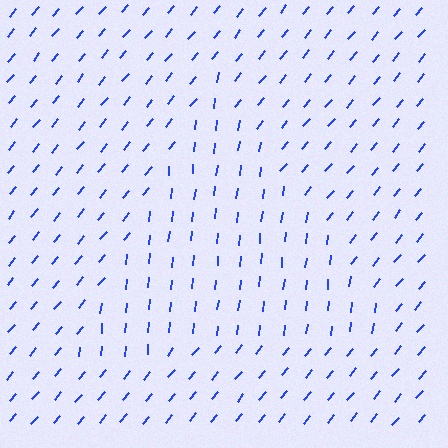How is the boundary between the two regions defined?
The boundary is defined purely by a change in line orientation (approximately 33 degrees difference). All lines are the same color and thickness.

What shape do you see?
I see a triangle.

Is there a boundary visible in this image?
Yes, there is a texture boundary formed by a change in line orientation.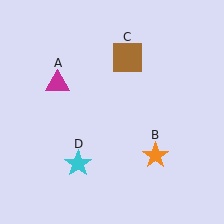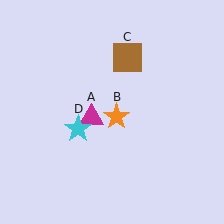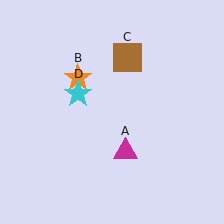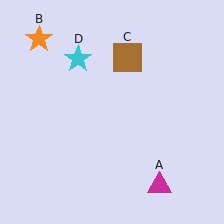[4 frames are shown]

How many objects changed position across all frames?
3 objects changed position: magenta triangle (object A), orange star (object B), cyan star (object D).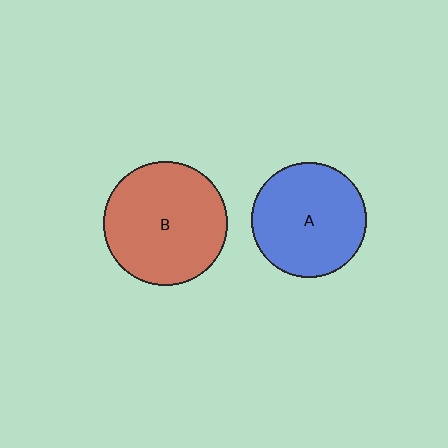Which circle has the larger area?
Circle B (red).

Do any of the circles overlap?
No, none of the circles overlap.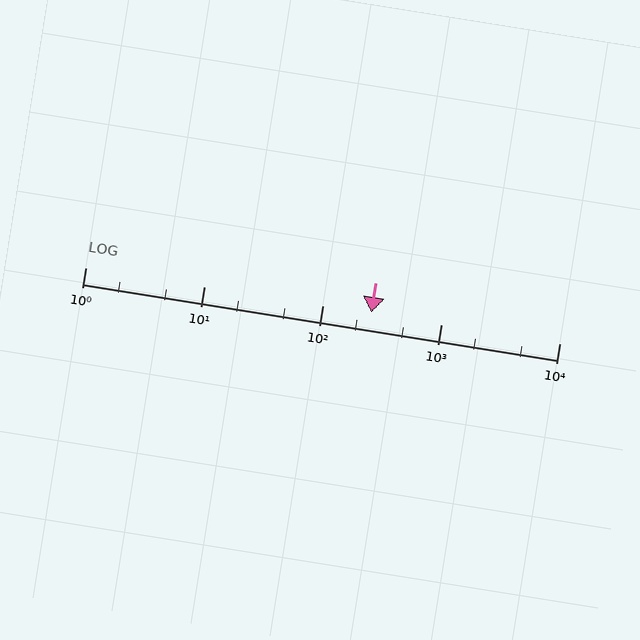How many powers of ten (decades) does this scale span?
The scale spans 4 decades, from 1 to 10000.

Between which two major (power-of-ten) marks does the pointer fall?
The pointer is between 100 and 1000.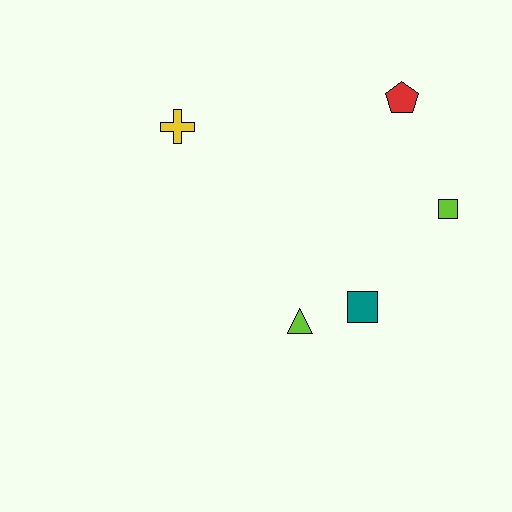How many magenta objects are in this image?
There are no magenta objects.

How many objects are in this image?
There are 5 objects.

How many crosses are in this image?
There is 1 cross.